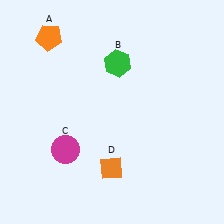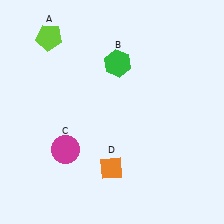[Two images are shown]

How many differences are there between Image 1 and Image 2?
There is 1 difference between the two images.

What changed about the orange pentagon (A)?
In Image 1, A is orange. In Image 2, it changed to lime.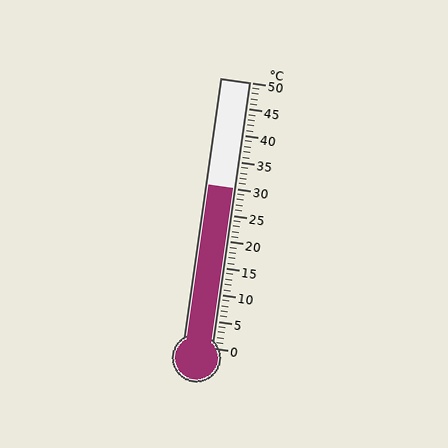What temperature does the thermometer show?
The thermometer shows approximately 30°C.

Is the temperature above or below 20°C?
The temperature is above 20°C.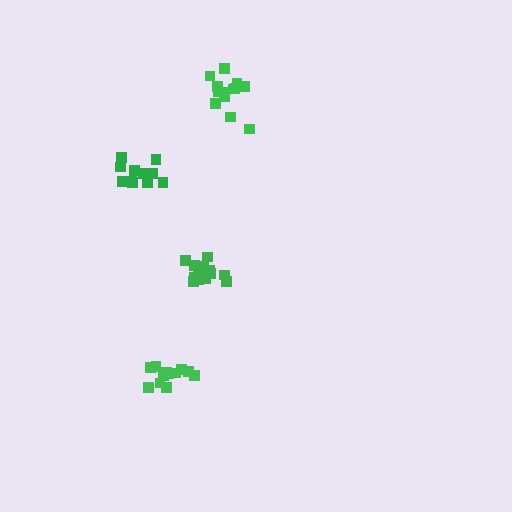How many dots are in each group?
Group 1: 12 dots, Group 2: 17 dots, Group 3: 12 dots, Group 4: 13 dots (54 total).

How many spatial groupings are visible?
There are 4 spatial groupings.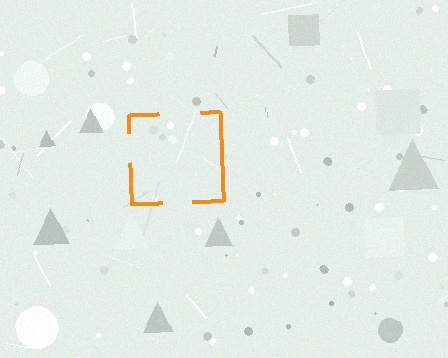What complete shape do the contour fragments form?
The contour fragments form a square.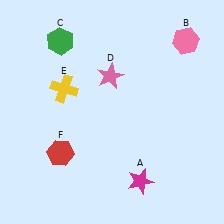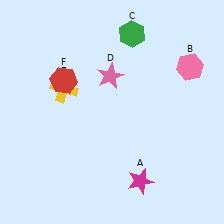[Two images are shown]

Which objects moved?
The objects that moved are: the pink hexagon (B), the green hexagon (C), the red hexagon (F).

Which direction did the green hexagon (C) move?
The green hexagon (C) moved right.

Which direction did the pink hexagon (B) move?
The pink hexagon (B) moved down.